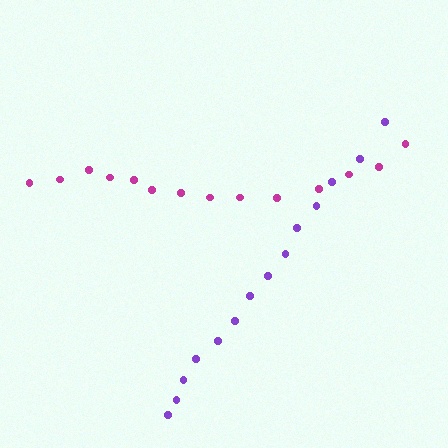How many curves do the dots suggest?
There are 2 distinct paths.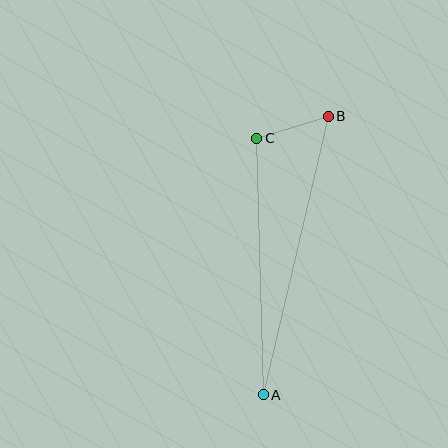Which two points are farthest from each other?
Points A and B are farthest from each other.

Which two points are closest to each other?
Points B and C are closest to each other.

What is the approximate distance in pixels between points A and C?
The distance between A and C is approximately 256 pixels.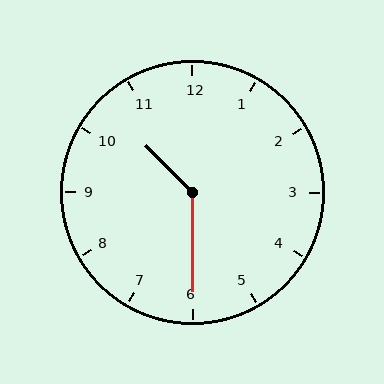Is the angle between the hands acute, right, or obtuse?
It is obtuse.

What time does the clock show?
10:30.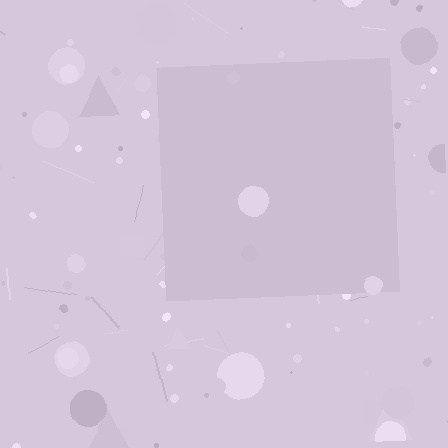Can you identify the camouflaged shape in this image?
The camouflaged shape is a square.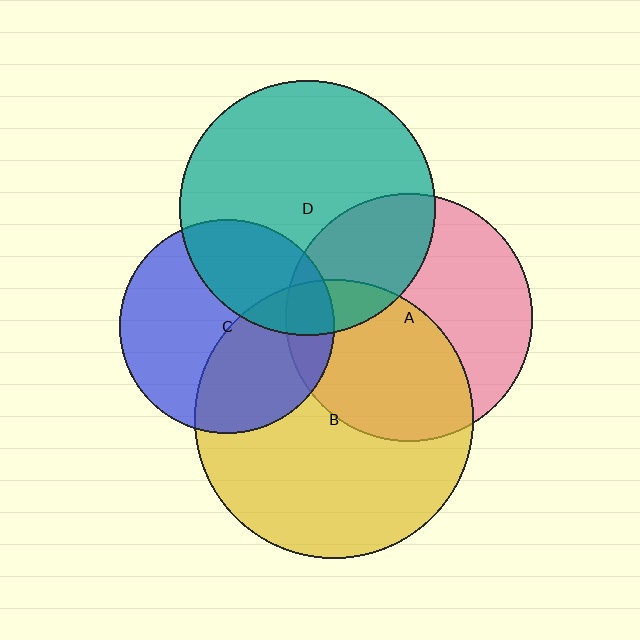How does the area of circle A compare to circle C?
Approximately 1.3 times.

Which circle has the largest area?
Circle B (yellow).